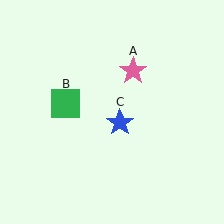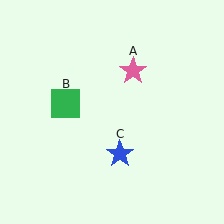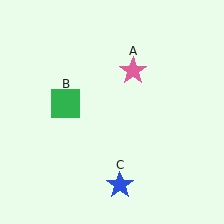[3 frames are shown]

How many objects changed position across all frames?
1 object changed position: blue star (object C).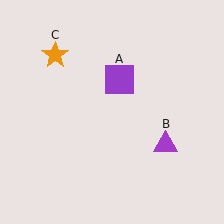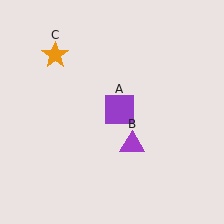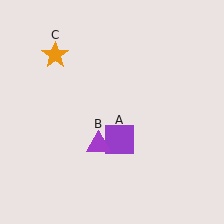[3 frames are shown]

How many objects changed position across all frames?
2 objects changed position: purple square (object A), purple triangle (object B).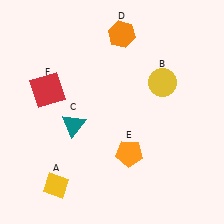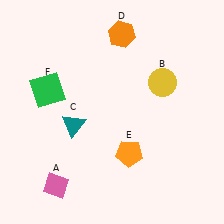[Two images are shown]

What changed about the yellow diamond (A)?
In Image 1, A is yellow. In Image 2, it changed to pink.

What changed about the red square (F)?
In Image 1, F is red. In Image 2, it changed to green.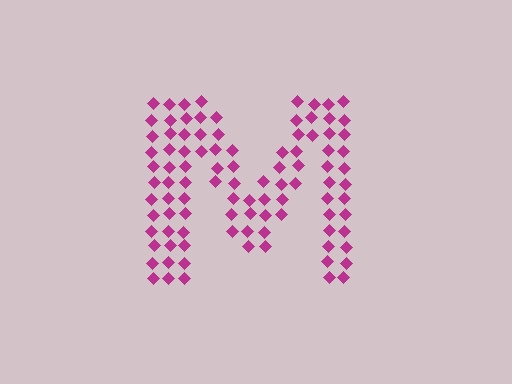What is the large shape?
The large shape is the letter M.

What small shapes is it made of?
It is made of small diamonds.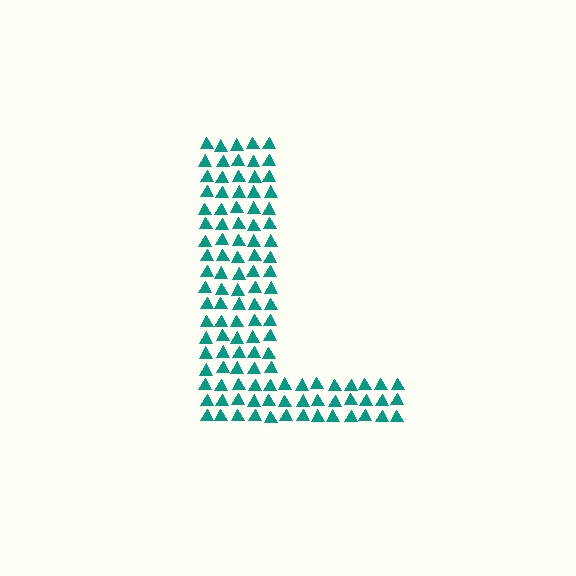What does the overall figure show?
The overall figure shows the letter L.